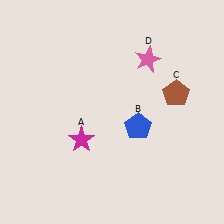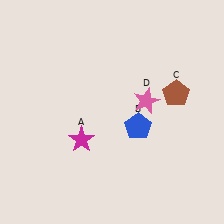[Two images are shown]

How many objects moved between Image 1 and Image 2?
1 object moved between the two images.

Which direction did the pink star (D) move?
The pink star (D) moved down.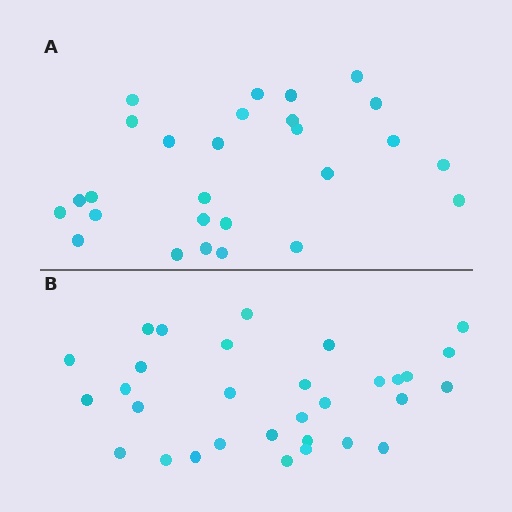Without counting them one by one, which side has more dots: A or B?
Region B (the bottom region) has more dots.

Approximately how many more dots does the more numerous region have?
Region B has about 4 more dots than region A.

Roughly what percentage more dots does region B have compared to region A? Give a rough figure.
About 15% more.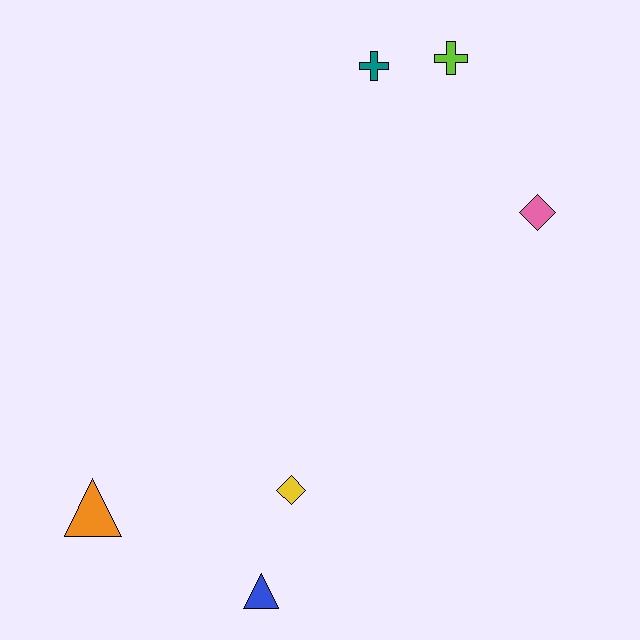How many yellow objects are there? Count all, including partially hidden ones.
There is 1 yellow object.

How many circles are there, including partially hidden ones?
There are no circles.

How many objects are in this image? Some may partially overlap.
There are 6 objects.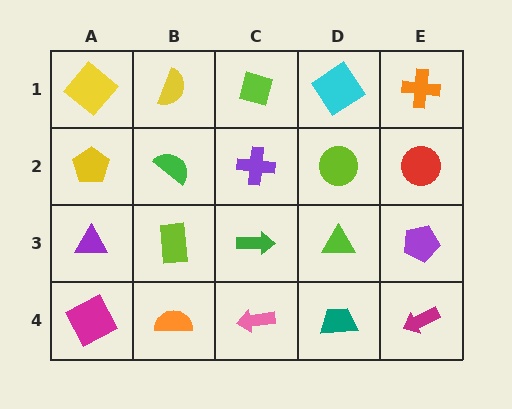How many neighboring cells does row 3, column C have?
4.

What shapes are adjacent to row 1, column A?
A yellow pentagon (row 2, column A), a yellow semicircle (row 1, column B).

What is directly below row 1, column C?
A purple cross.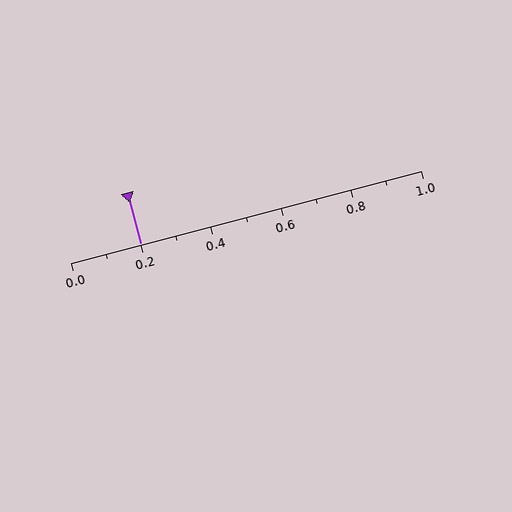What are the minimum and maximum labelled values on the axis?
The axis runs from 0.0 to 1.0.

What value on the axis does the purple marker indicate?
The marker indicates approximately 0.2.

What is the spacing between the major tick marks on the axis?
The major ticks are spaced 0.2 apart.